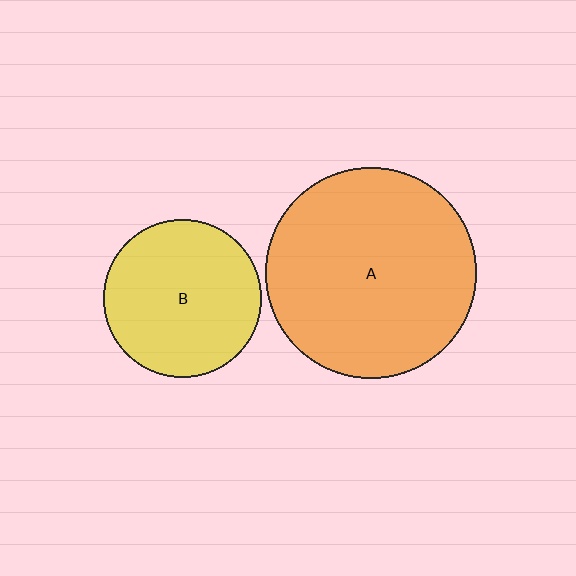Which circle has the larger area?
Circle A (orange).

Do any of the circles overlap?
No, none of the circles overlap.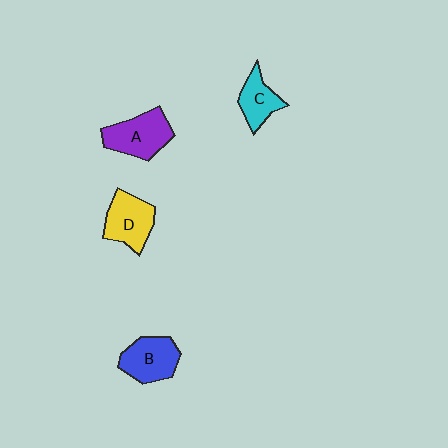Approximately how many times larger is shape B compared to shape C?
Approximately 1.3 times.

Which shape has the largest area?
Shape A (purple).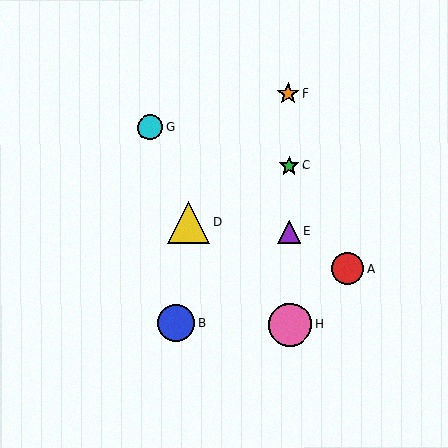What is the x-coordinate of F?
Object F is at x≈288.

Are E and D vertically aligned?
No, E is at x≈289 and D is at x≈189.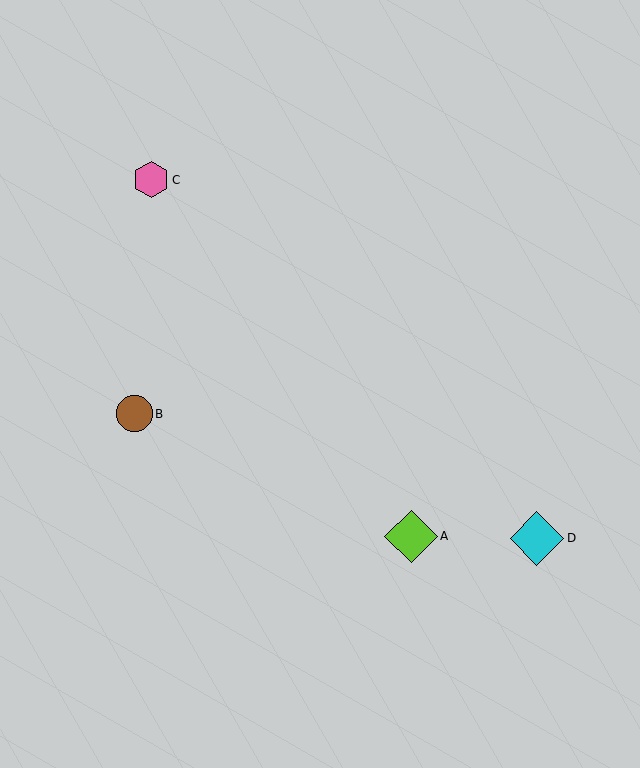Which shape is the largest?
The cyan diamond (labeled D) is the largest.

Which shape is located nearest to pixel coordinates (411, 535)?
The lime diamond (labeled A) at (411, 536) is nearest to that location.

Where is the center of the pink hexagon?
The center of the pink hexagon is at (151, 180).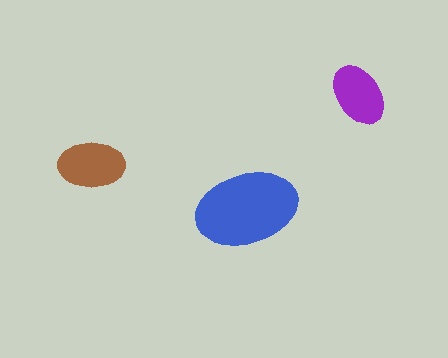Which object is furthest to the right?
The purple ellipse is rightmost.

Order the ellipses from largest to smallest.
the blue one, the brown one, the purple one.